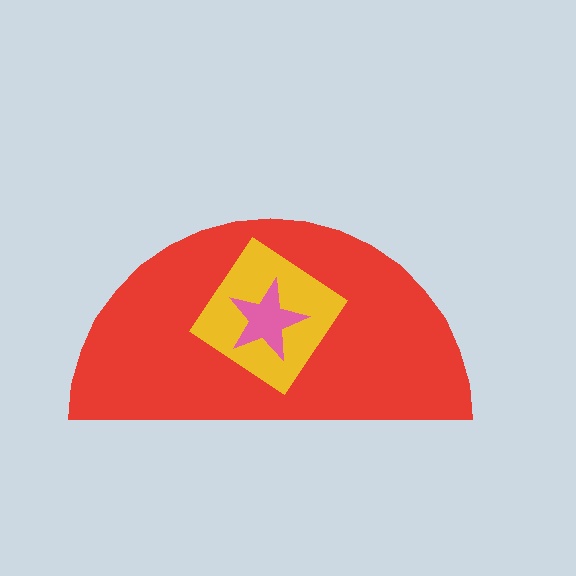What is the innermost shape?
The pink star.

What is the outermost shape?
The red semicircle.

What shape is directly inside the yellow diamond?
The pink star.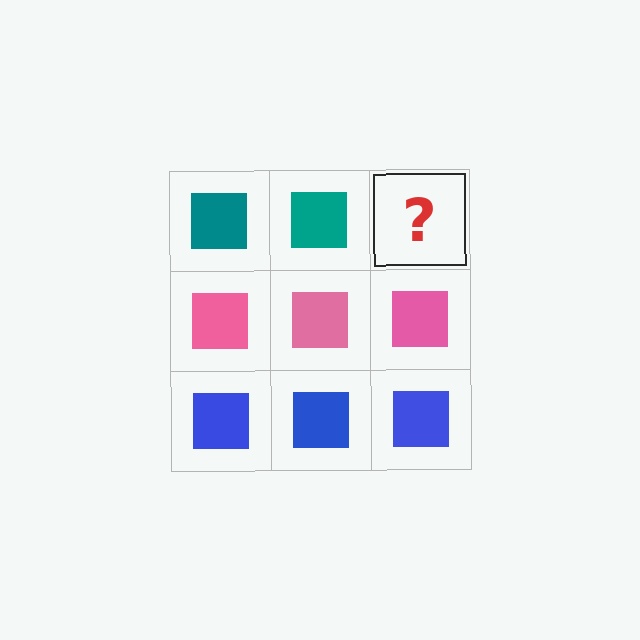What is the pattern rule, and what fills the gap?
The rule is that each row has a consistent color. The gap should be filled with a teal square.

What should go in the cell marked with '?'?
The missing cell should contain a teal square.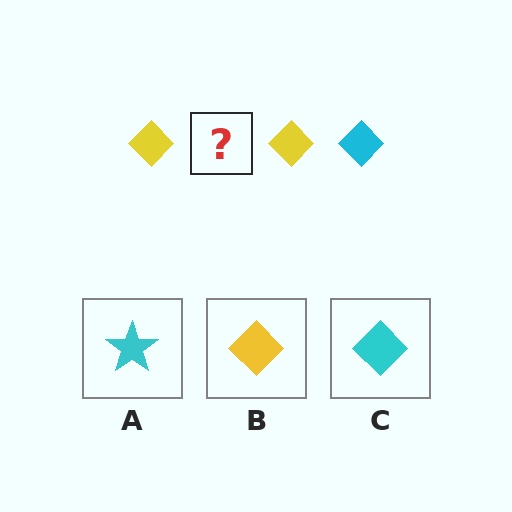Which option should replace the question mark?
Option C.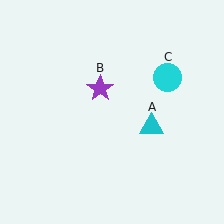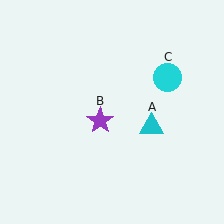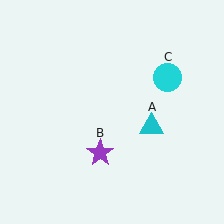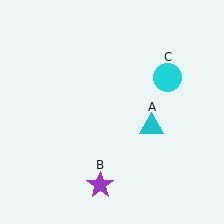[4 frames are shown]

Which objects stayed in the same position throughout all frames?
Cyan triangle (object A) and cyan circle (object C) remained stationary.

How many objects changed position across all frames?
1 object changed position: purple star (object B).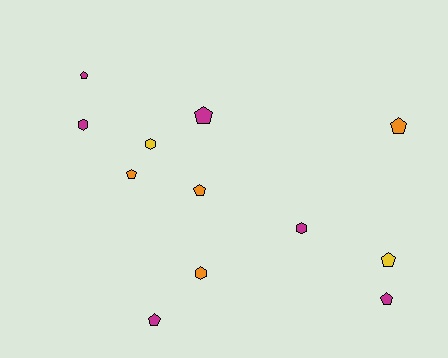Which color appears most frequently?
Magenta, with 6 objects.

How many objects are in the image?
There are 12 objects.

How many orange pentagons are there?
There are 3 orange pentagons.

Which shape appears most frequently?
Pentagon, with 8 objects.